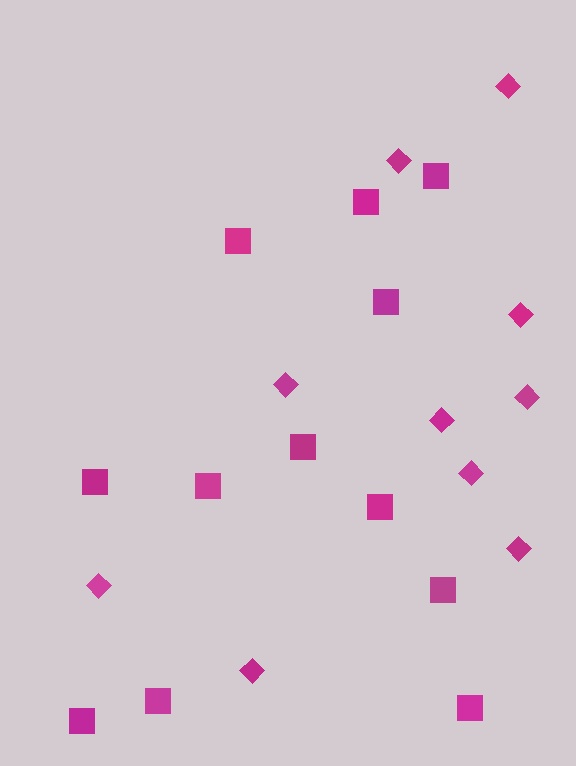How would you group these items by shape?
There are 2 groups: one group of squares (12) and one group of diamonds (10).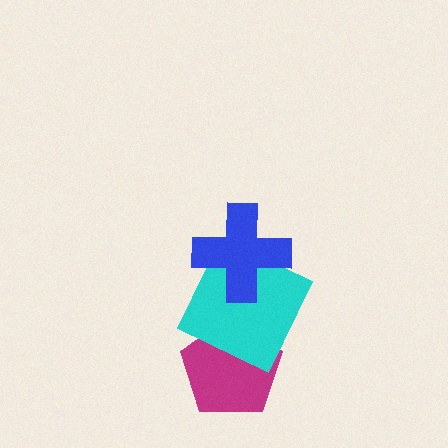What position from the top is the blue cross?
The blue cross is 1st from the top.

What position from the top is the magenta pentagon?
The magenta pentagon is 3rd from the top.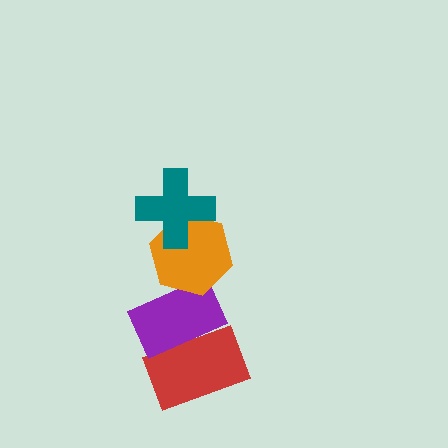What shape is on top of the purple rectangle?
The orange hexagon is on top of the purple rectangle.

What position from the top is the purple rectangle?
The purple rectangle is 3rd from the top.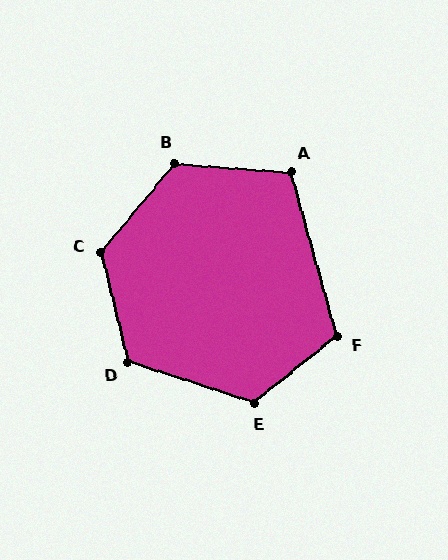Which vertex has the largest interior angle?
C, at approximately 126 degrees.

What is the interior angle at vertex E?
Approximately 123 degrees (obtuse).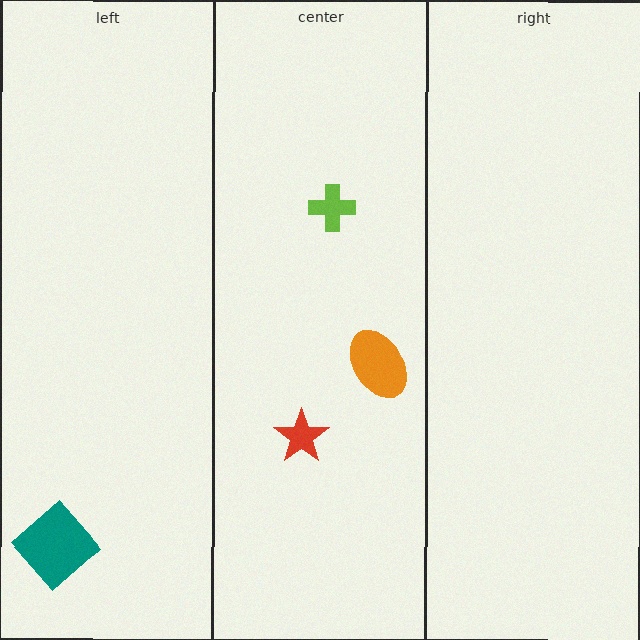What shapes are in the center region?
The red star, the orange ellipse, the lime cross.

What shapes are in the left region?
The teal diamond.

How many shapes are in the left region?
1.